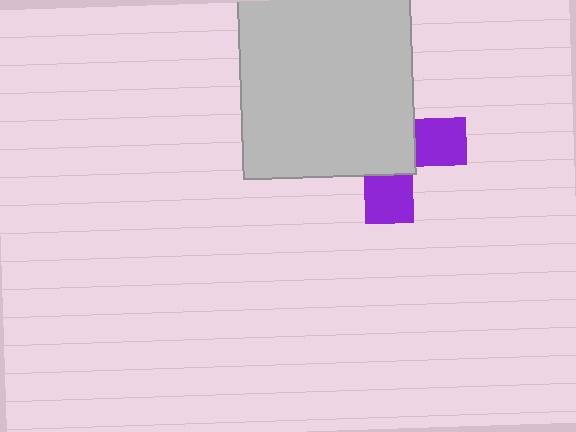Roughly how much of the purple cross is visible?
A small part of it is visible (roughly 37%).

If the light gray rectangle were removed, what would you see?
You would see the complete purple cross.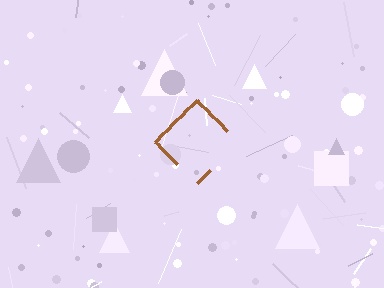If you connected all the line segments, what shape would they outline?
They would outline a diamond.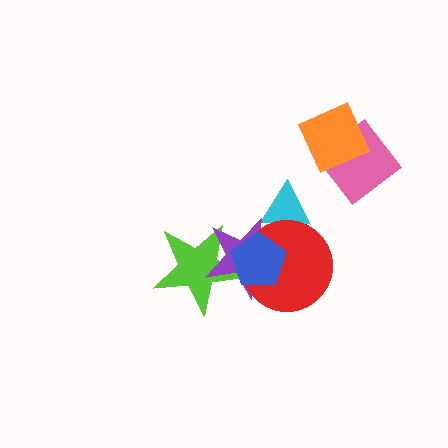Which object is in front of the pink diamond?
The orange diamond is in front of the pink diamond.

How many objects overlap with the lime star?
2 objects overlap with the lime star.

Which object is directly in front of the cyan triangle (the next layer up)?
The purple star is directly in front of the cyan triangle.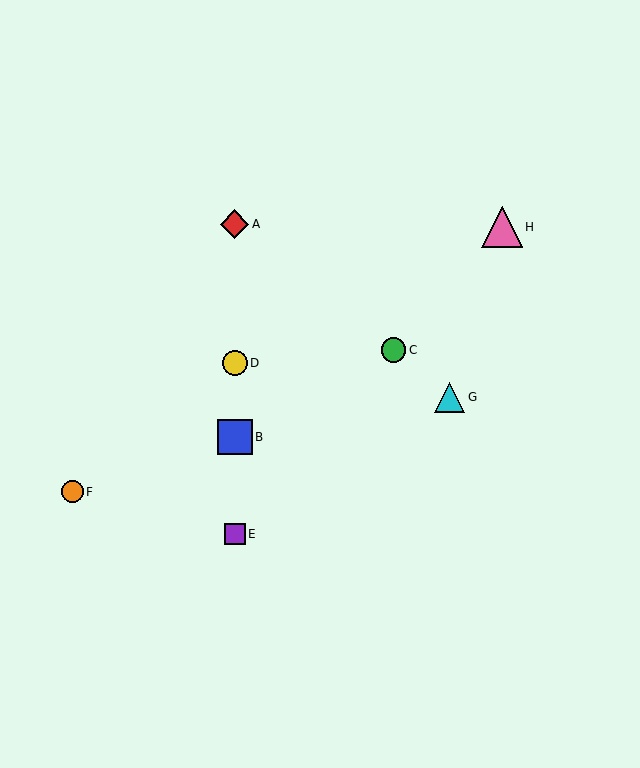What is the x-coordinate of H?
Object H is at x≈502.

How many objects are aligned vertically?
4 objects (A, B, D, E) are aligned vertically.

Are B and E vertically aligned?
Yes, both are at x≈235.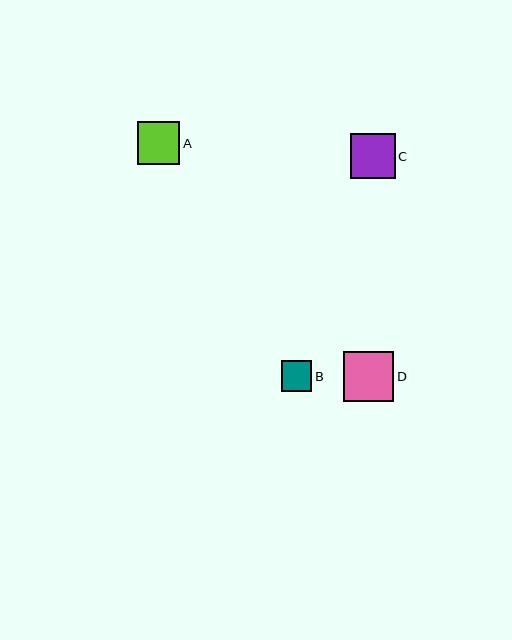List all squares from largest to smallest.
From largest to smallest: D, C, A, B.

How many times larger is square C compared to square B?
Square C is approximately 1.5 times the size of square B.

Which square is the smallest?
Square B is the smallest with a size of approximately 31 pixels.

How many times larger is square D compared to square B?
Square D is approximately 1.6 times the size of square B.